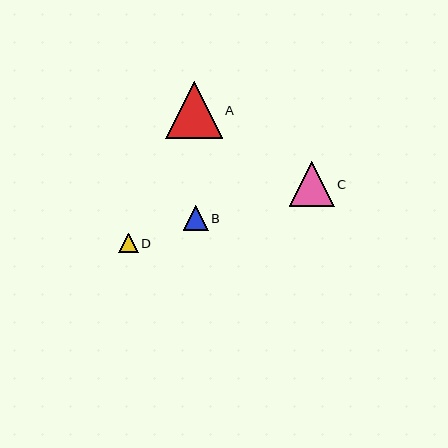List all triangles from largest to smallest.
From largest to smallest: A, C, B, D.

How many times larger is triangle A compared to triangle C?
Triangle A is approximately 1.3 times the size of triangle C.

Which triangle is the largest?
Triangle A is the largest with a size of approximately 57 pixels.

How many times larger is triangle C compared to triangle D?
Triangle C is approximately 2.3 times the size of triangle D.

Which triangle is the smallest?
Triangle D is the smallest with a size of approximately 19 pixels.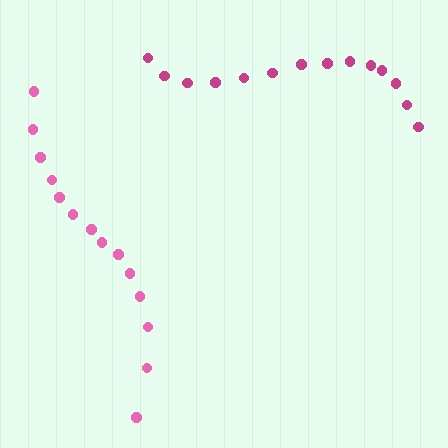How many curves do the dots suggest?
There are 2 distinct paths.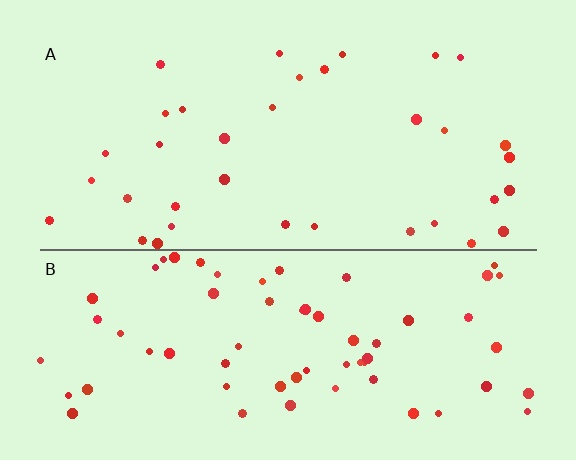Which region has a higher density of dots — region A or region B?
B (the bottom).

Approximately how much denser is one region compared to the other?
Approximately 1.8× — region B over region A.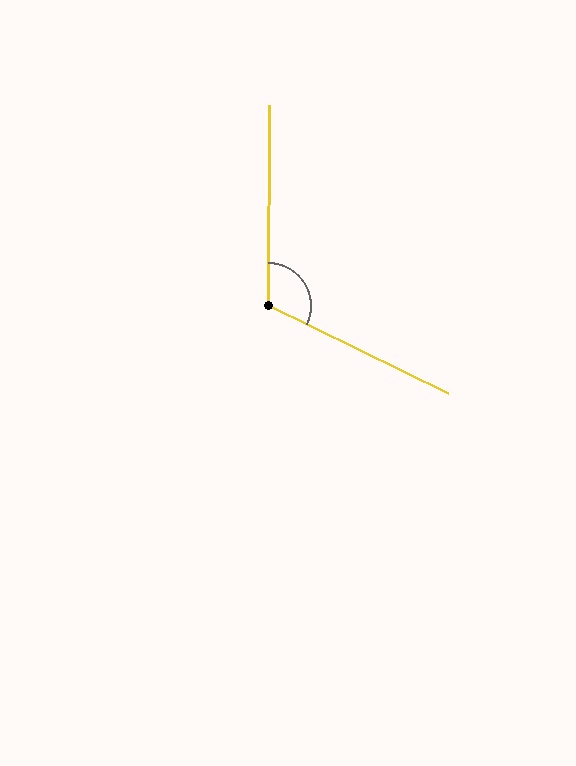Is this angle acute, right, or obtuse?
It is obtuse.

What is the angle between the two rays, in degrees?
Approximately 116 degrees.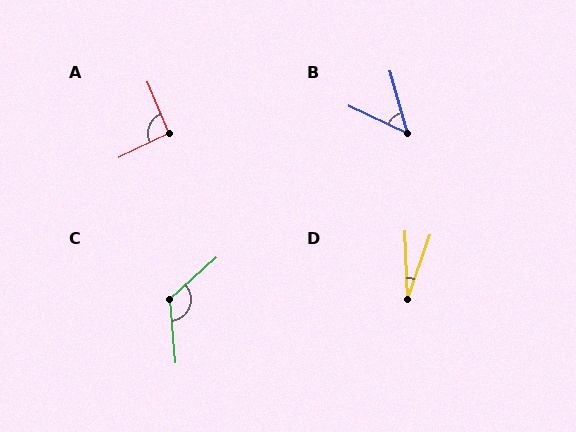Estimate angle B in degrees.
Approximately 50 degrees.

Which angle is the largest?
C, at approximately 127 degrees.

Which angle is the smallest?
D, at approximately 21 degrees.